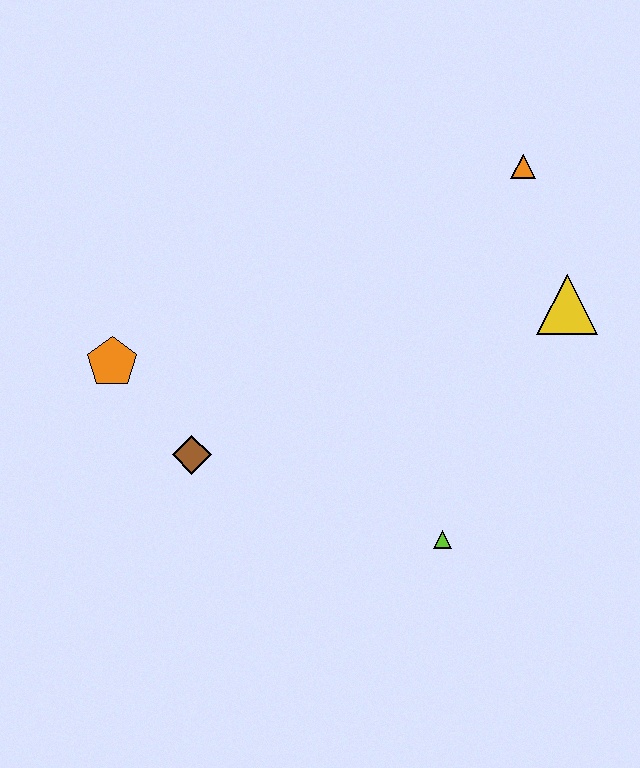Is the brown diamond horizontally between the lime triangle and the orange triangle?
No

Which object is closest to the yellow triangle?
The orange triangle is closest to the yellow triangle.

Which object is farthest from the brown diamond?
The orange triangle is farthest from the brown diamond.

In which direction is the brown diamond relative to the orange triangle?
The brown diamond is to the left of the orange triangle.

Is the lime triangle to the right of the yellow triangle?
No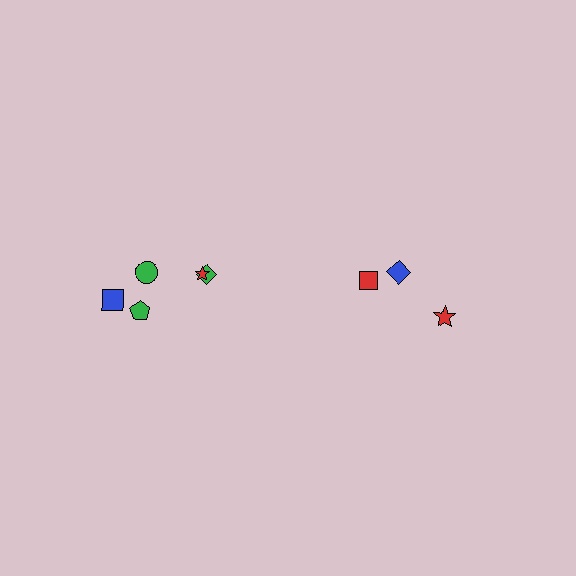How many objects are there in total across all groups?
There are 8 objects.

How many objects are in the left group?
There are 5 objects.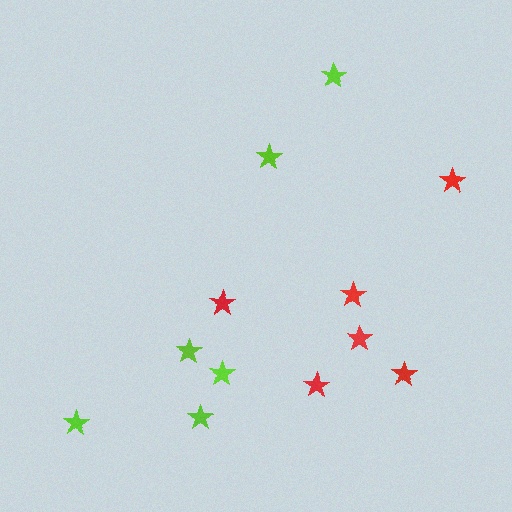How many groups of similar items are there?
There are 2 groups: one group of red stars (6) and one group of lime stars (6).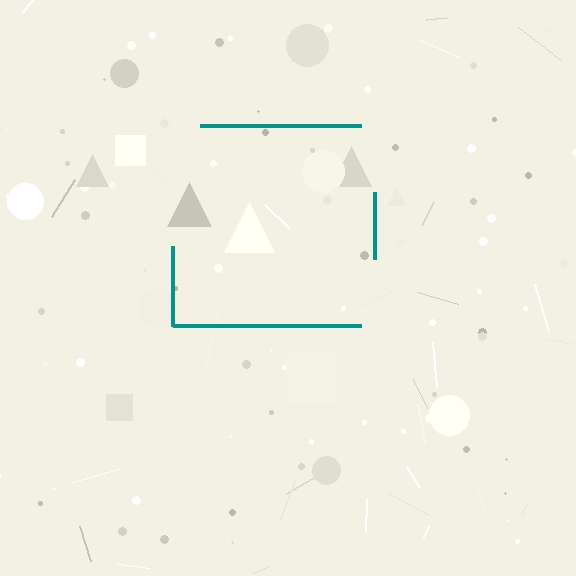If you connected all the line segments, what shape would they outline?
They would outline a square.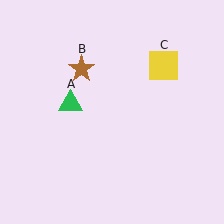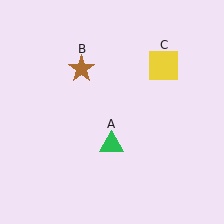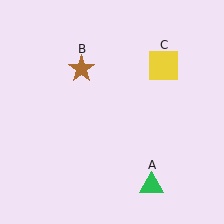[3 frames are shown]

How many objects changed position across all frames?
1 object changed position: green triangle (object A).